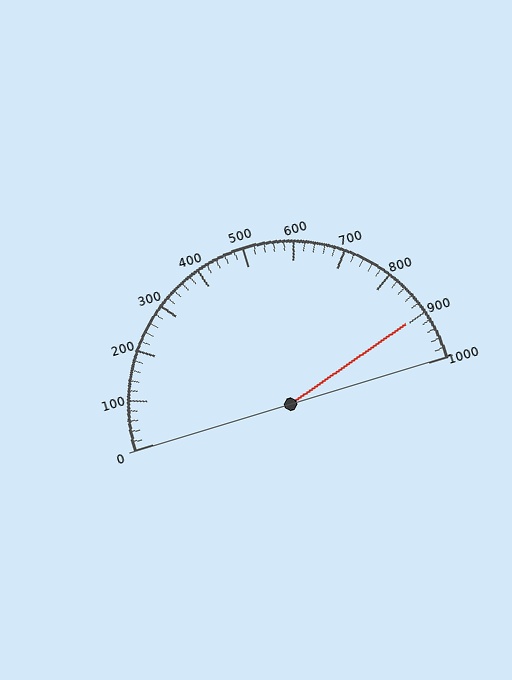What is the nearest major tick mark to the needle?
The nearest major tick mark is 900.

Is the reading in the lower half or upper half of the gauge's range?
The reading is in the upper half of the range (0 to 1000).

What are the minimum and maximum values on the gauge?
The gauge ranges from 0 to 1000.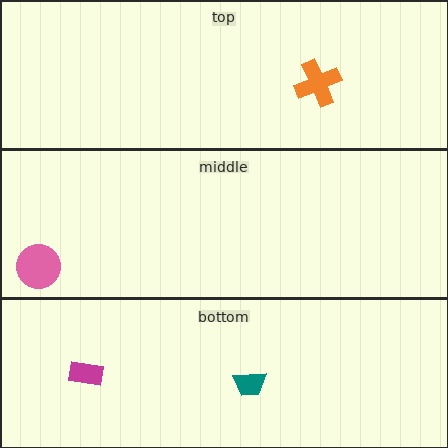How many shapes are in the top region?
1.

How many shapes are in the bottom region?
2.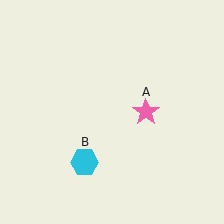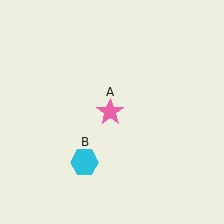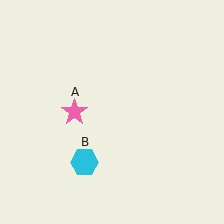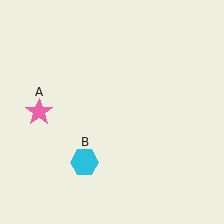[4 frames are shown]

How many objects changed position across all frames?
1 object changed position: pink star (object A).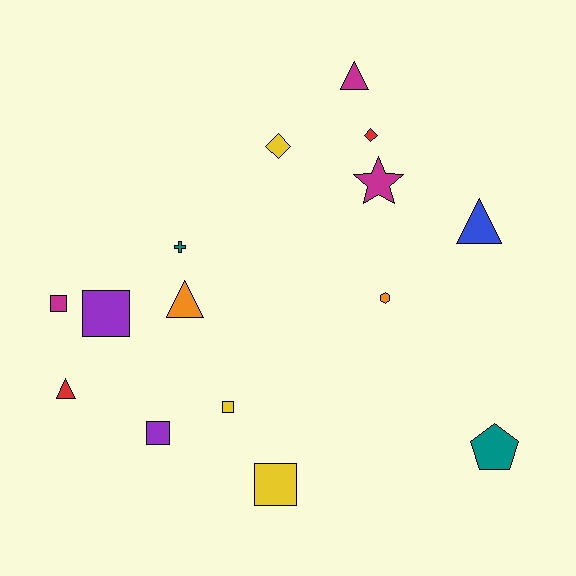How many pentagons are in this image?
There is 1 pentagon.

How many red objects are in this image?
There are 2 red objects.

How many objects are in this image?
There are 15 objects.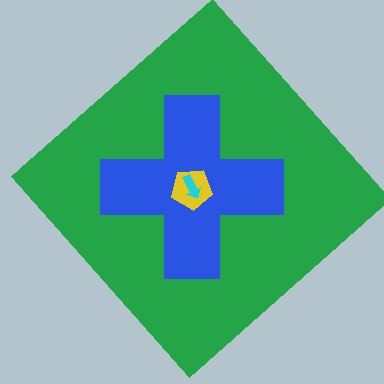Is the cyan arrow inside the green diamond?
Yes.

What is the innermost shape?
The cyan arrow.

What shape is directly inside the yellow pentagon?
The cyan arrow.